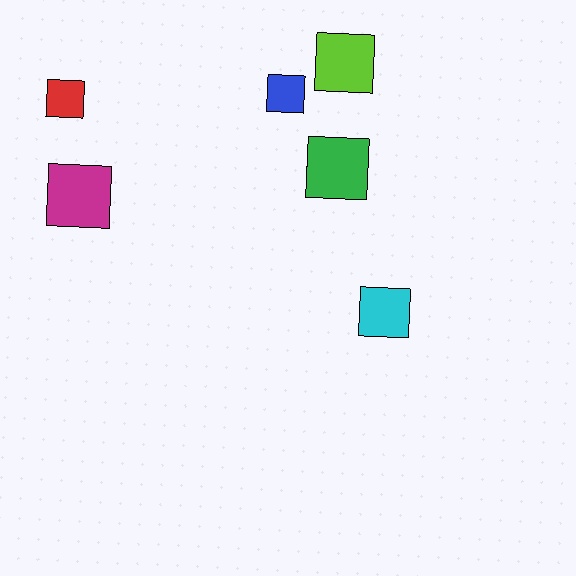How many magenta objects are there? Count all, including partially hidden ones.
There is 1 magenta object.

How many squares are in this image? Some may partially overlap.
There are 6 squares.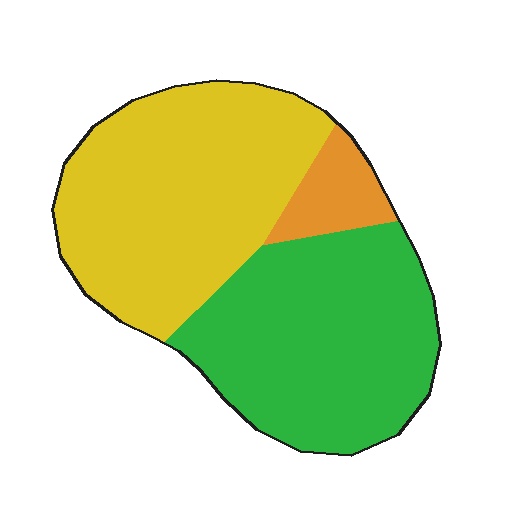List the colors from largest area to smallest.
From largest to smallest: yellow, green, orange.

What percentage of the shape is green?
Green covers around 45% of the shape.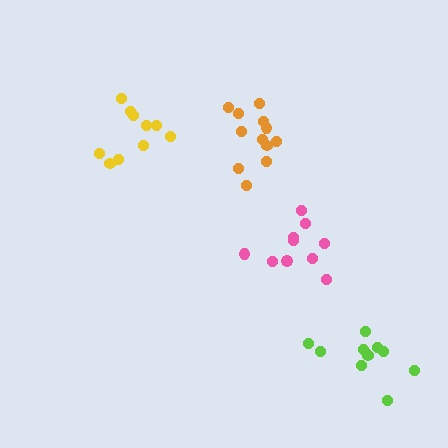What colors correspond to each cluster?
The clusters are colored: yellow, orange, pink, lime.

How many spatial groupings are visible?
There are 4 spatial groupings.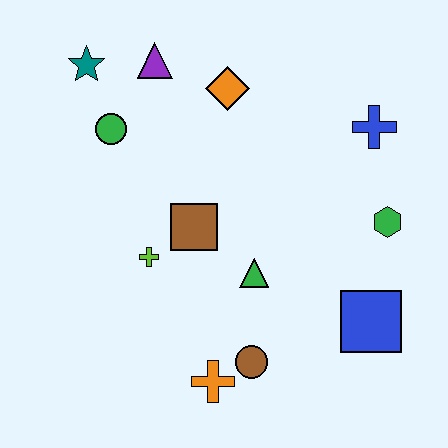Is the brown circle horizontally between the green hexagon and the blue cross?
No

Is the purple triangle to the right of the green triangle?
No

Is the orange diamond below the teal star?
Yes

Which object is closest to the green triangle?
The brown square is closest to the green triangle.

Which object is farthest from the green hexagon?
The teal star is farthest from the green hexagon.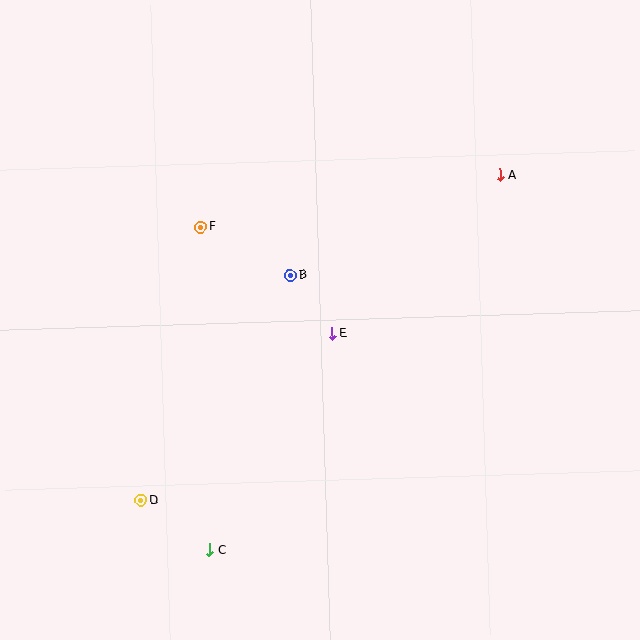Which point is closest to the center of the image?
Point E at (332, 334) is closest to the center.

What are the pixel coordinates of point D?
Point D is at (141, 501).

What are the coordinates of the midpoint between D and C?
The midpoint between D and C is at (176, 525).